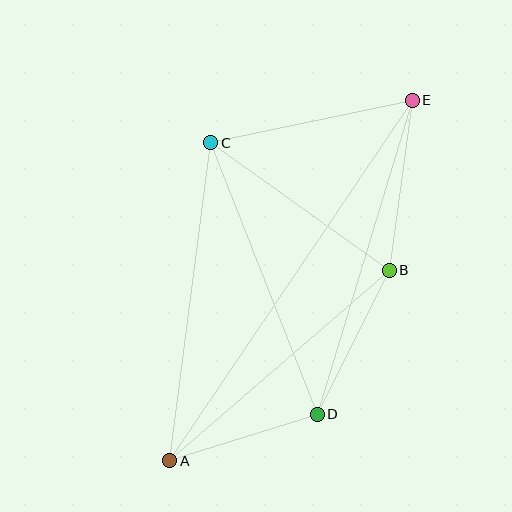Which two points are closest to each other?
Points A and D are closest to each other.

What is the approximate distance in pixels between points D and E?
The distance between D and E is approximately 328 pixels.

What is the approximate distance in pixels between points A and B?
The distance between A and B is approximately 290 pixels.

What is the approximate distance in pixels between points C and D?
The distance between C and D is approximately 292 pixels.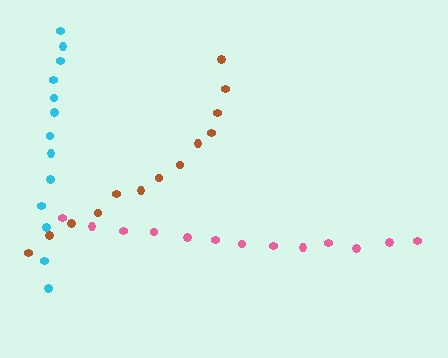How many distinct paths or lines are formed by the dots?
There are 3 distinct paths.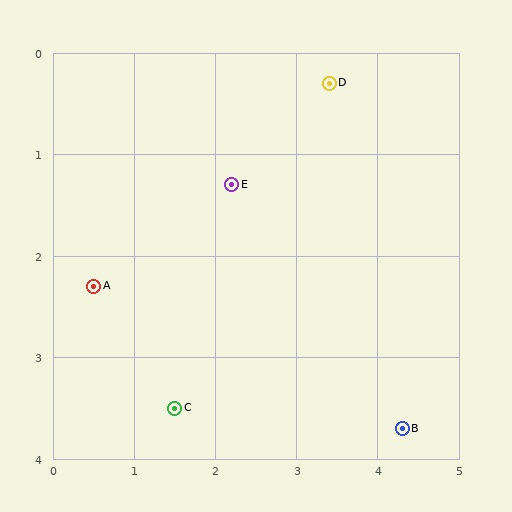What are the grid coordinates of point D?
Point D is at approximately (3.4, 0.3).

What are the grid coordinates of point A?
Point A is at approximately (0.5, 2.3).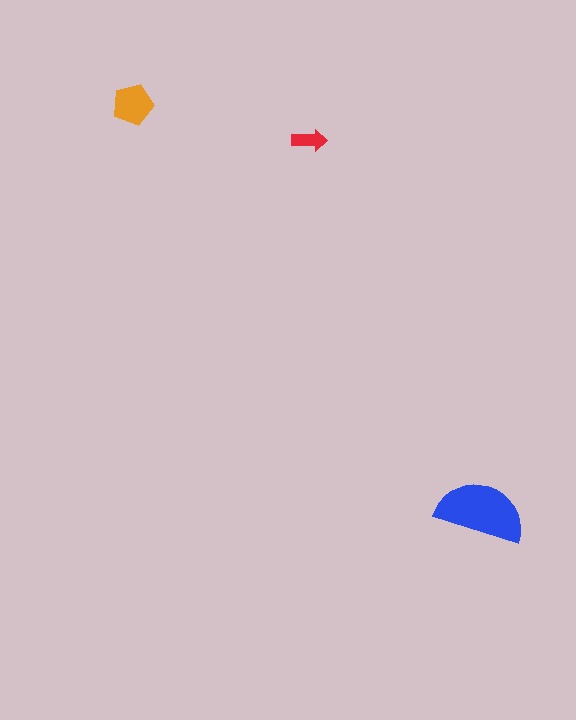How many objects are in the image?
There are 3 objects in the image.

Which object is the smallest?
The red arrow.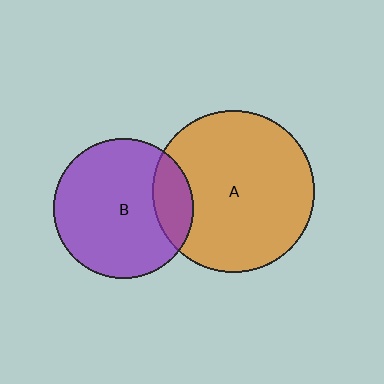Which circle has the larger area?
Circle A (orange).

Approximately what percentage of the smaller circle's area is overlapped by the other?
Approximately 20%.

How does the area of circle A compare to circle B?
Approximately 1.4 times.